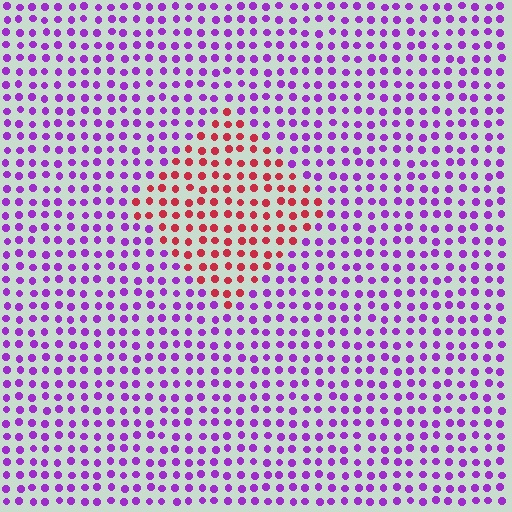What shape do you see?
I see a diamond.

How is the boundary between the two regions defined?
The boundary is defined purely by a slight shift in hue (about 67 degrees). Spacing, size, and orientation are identical on both sides.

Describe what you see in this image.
The image is filled with small purple elements in a uniform arrangement. A diamond-shaped region is visible where the elements are tinted to a slightly different hue, forming a subtle color boundary.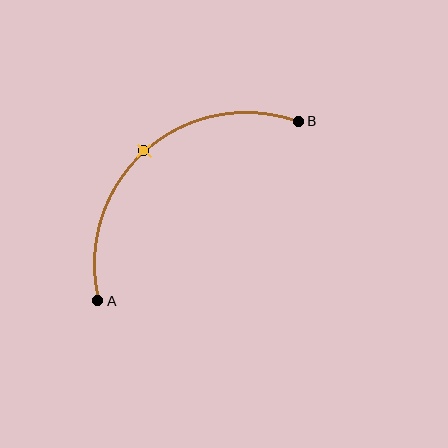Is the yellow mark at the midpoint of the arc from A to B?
Yes. The yellow mark lies on the arc at equal arc-length from both A and B — it is the arc midpoint.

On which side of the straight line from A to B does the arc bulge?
The arc bulges above and to the left of the straight line connecting A and B.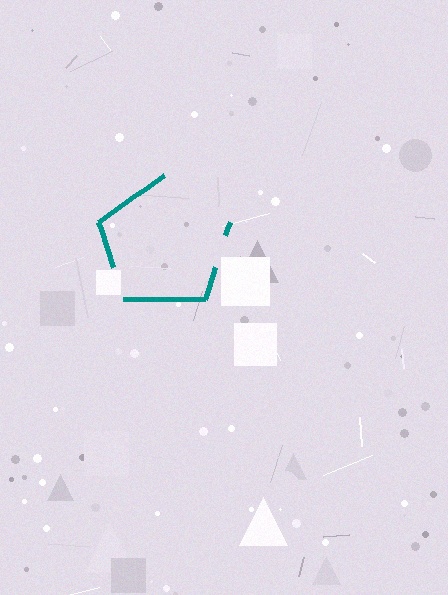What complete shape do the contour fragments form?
The contour fragments form a pentagon.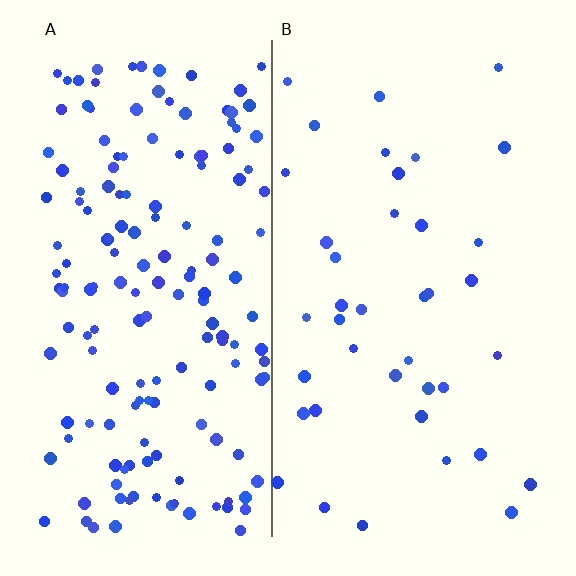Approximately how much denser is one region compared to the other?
Approximately 4.2× — region A over region B.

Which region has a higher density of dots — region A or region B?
A (the left).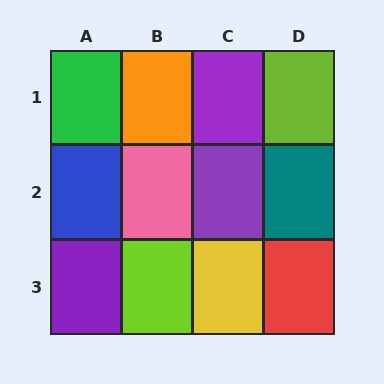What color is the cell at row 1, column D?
Lime.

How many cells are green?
1 cell is green.